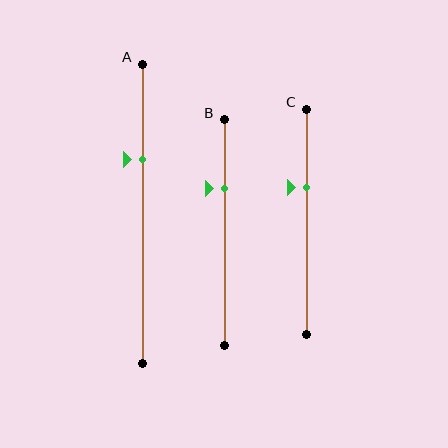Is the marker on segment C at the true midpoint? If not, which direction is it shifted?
No, the marker on segment C is shifted upward by about 15% of the segment length.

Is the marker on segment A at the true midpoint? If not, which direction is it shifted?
No, the marker on segment A is shifted upward by about 18% of the segment length.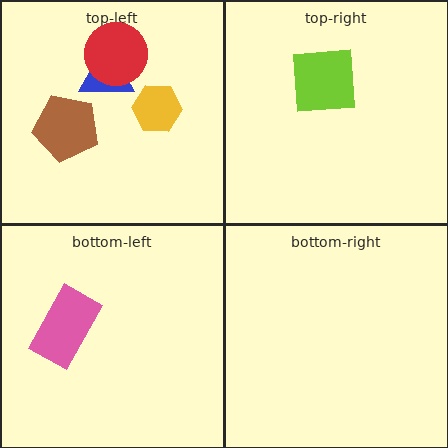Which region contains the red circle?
The top-left region.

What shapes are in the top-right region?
The lime square.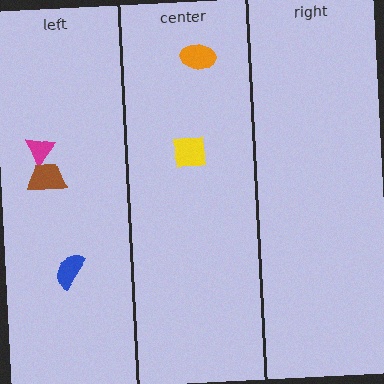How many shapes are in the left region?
3.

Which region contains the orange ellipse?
The center region.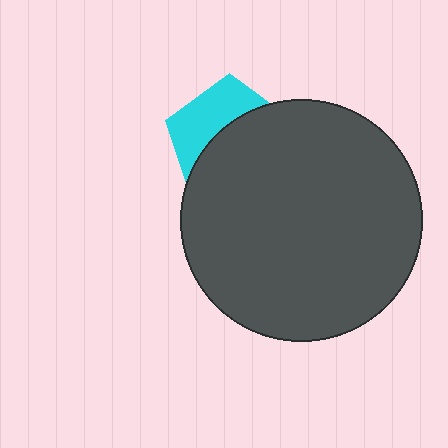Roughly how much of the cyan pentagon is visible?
A small part of it is visible (roughly 39%).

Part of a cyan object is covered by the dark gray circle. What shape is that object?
It is a pentagon.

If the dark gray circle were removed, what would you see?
You would see the complete cyan pentagon.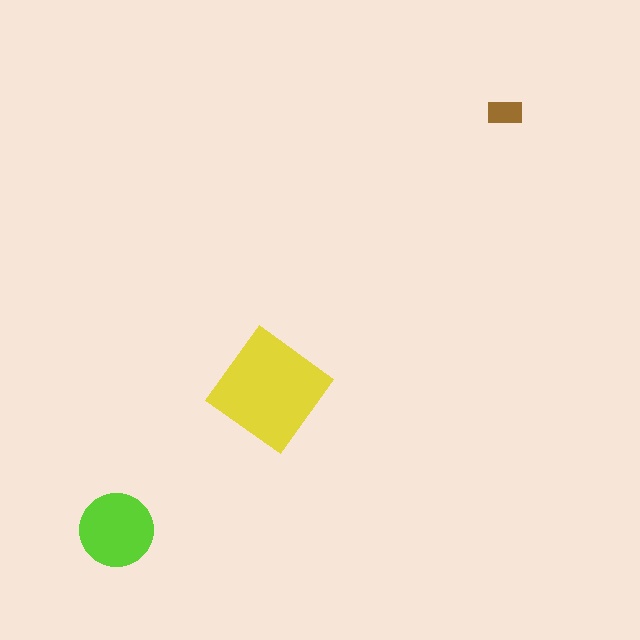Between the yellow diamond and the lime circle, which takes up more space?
The yellow diamond.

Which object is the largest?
The yellow diamond.